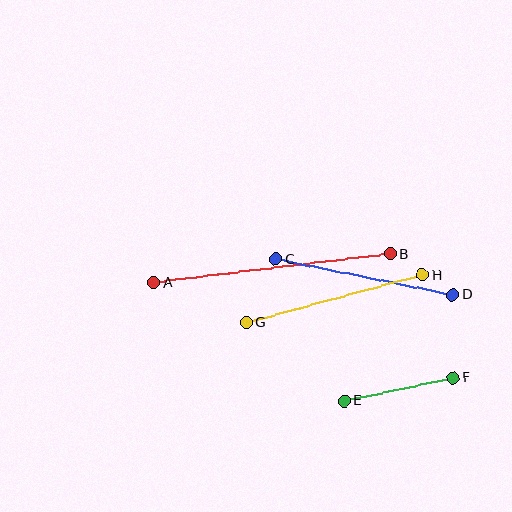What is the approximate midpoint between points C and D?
The midpoint is at approximately (364, 277) pixels.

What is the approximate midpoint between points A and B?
The midpoint is at approximately (272, 268) pixels.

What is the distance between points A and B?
The distance is approximately 238 pixels.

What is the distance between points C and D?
The distance is approximately 181 pixels.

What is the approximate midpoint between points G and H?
The midpoint is at approximately (334, 299) pixels.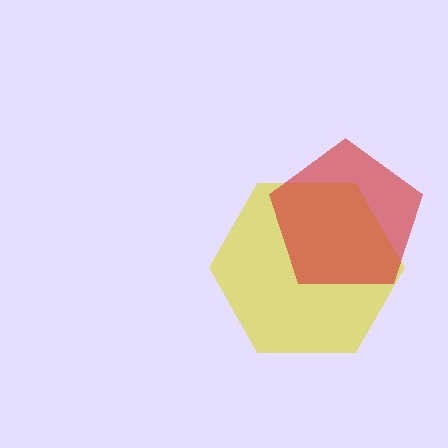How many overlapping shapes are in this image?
There are 2 overlapping shapes in the image.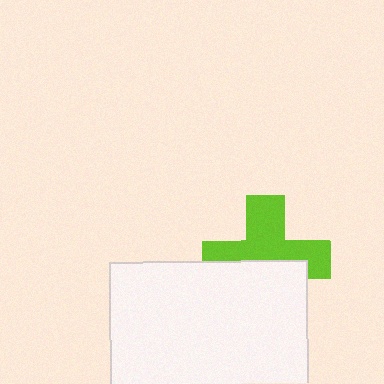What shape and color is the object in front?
The object in front is a white rectangle.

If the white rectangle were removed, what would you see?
You would see the complete lime cross.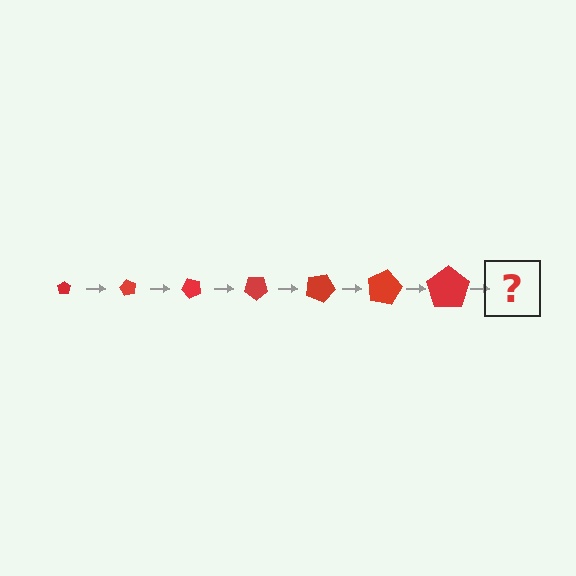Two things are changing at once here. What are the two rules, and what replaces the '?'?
The two rules are that the pentagon grows larger each step and it rotates 60 degrees each step. The '?' should be a pentagon, larger than the previous one and rotated 420 degrees from the start.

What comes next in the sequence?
The next element should be a pentagon, larger than the previous one and rotated 420 degrees from the start.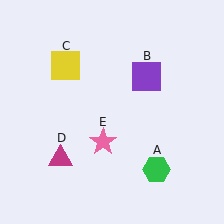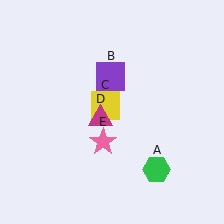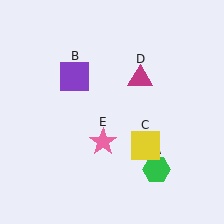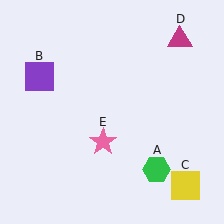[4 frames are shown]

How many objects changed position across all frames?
3 objects changed position: purple square (object B), yellow square (object C), magenta triangle (object D).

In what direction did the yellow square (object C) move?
The yellow square (object C) moved down and to the right.